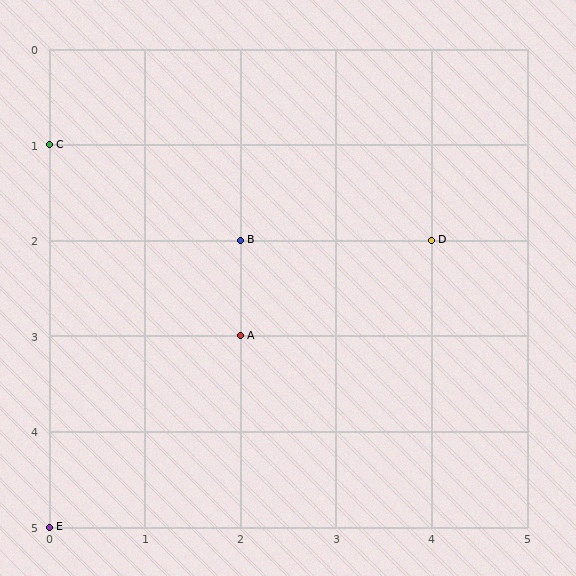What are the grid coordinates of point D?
Point D is at grid coordinates (4, 2).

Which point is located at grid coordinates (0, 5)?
Point E is at (0, 5).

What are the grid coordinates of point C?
Point C is at grid coordinates (0, 1).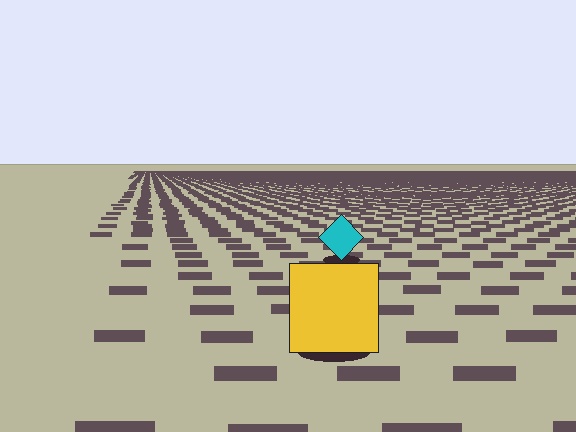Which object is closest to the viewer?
The yellow square is closest. The texture marks near it are larger and more spread out.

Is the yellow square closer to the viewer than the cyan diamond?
Yes. The yellow square is closer — you can tell from the texture gradient: the ground texture is coarser near it.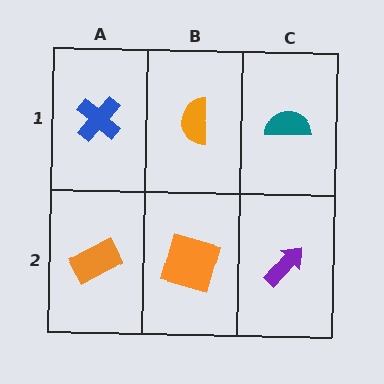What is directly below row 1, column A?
An orange rectangle.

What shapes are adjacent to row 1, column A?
An orange rectangle (row 2, column A), an orange semicircle (row 1, column B).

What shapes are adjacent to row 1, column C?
A purple arrow (row 2, column C), an orange semicircle (row 1, column B).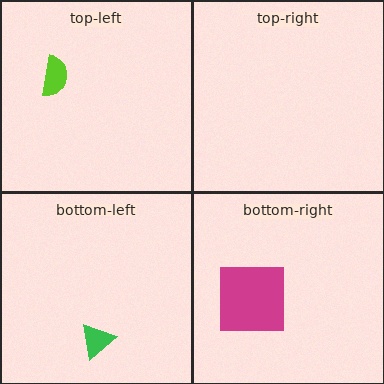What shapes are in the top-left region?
The lime semicircle.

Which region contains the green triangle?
The bottom-left region.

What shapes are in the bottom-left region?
The green triangle.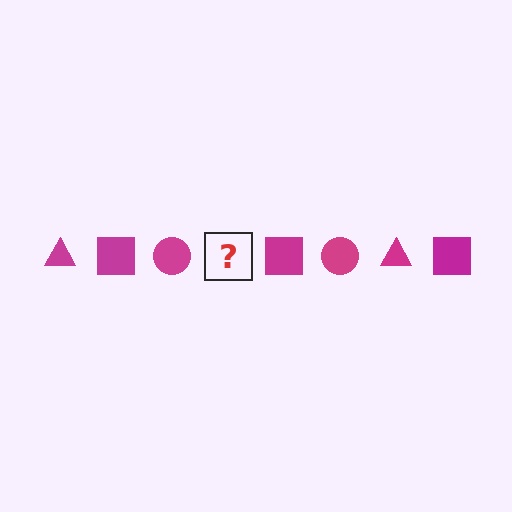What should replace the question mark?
The question mark should be replaced with a magenta triangle.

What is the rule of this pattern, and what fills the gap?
The rule is that the pattern cycles through triangle, square, circle shapes in magenta. The gap should be filled with a magenta triangle.